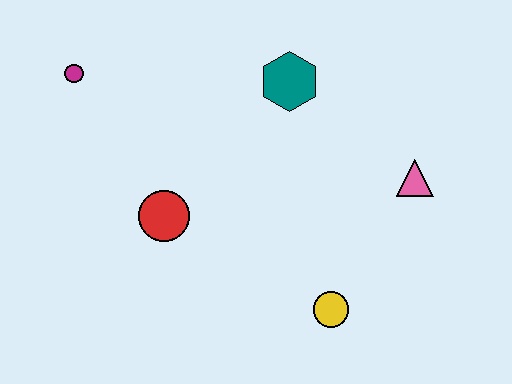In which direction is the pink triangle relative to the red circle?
The pink triangle is to the right of the red circle.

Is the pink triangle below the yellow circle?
No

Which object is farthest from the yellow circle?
The magenta circle is farthest from the yellow circle.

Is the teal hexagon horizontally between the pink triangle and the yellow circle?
No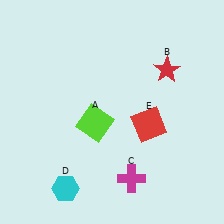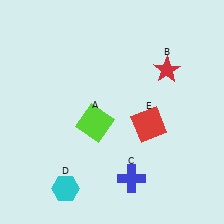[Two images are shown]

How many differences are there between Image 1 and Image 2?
There is 1 difference between the two images.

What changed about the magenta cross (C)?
In Image 1, C is magenta. In Image 2, it changed to blue.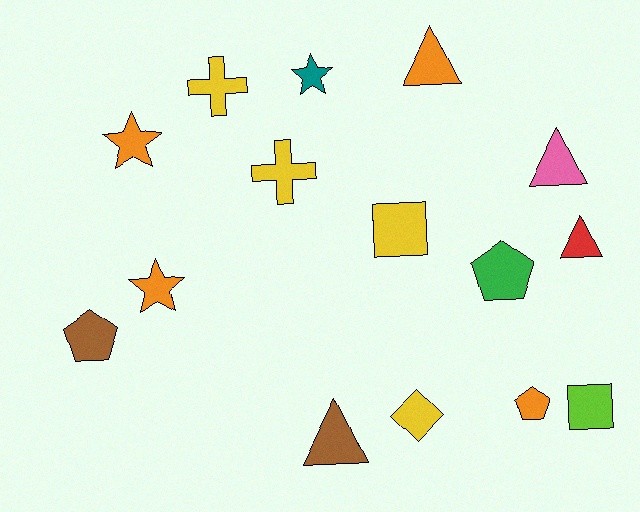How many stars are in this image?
There are 3 stars.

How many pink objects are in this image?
There is 1 pink object.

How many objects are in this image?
There are 15 objects.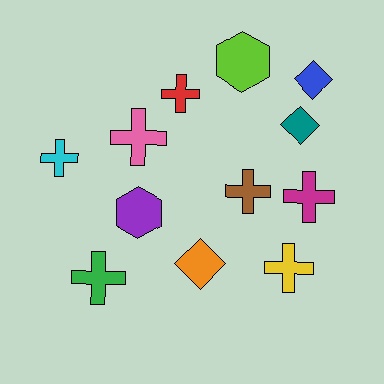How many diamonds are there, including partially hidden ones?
There are 3 diamonds.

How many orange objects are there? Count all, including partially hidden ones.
There is 1 orange object.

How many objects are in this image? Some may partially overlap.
There are 12 objects.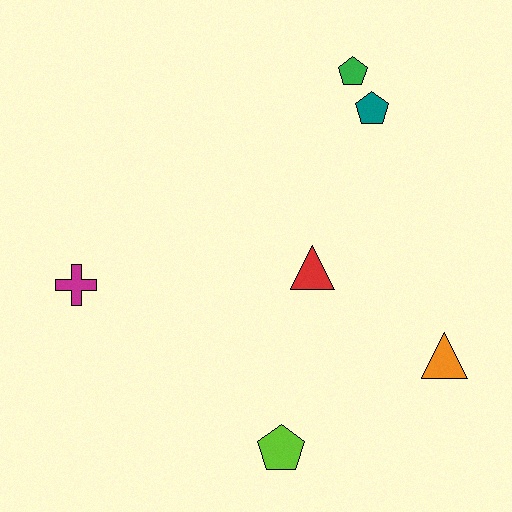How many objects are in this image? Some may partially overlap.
There are 6 objects.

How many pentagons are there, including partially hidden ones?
There are 3 pentagons.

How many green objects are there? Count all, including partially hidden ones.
There is 1 green object.